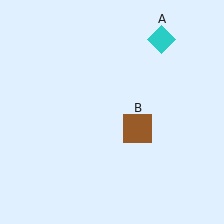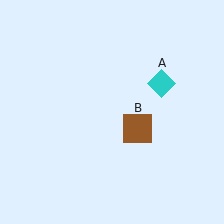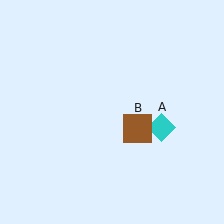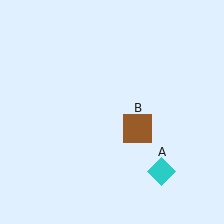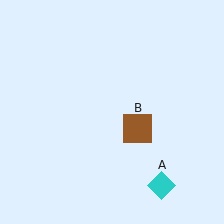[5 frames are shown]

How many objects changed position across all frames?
1 object changed position: cyan diamond (object A).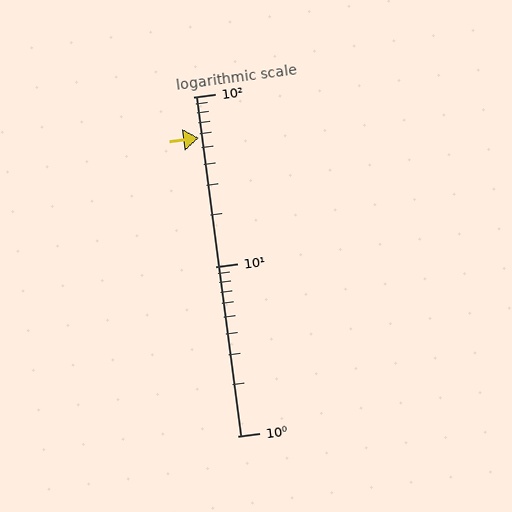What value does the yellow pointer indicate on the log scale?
The pointer indicates approximately 57.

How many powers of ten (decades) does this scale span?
The scale spans 2 decades, from 1 to 100.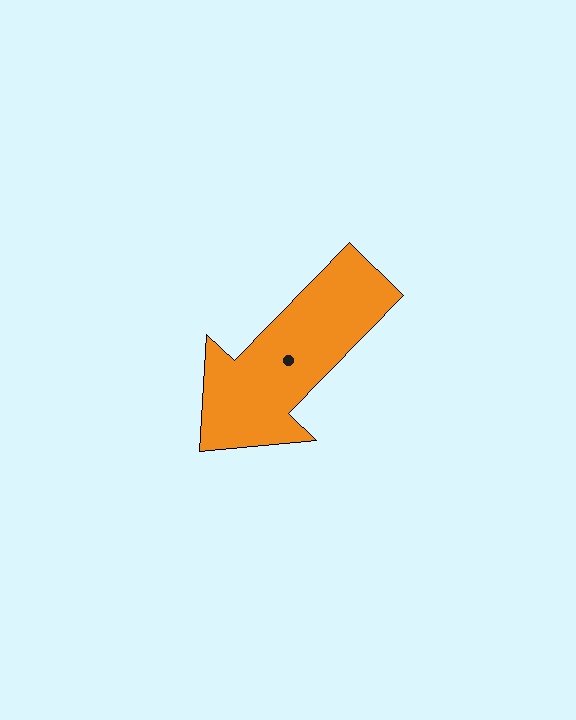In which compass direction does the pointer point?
Southwest.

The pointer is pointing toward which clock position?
Roughly 7 o'clock.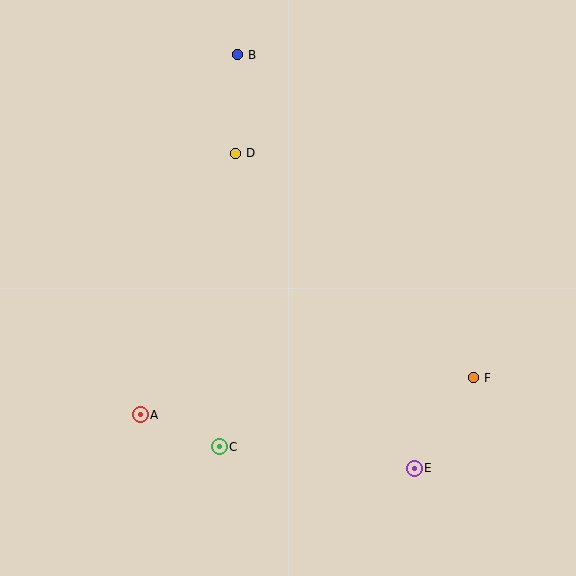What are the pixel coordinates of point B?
Point B is at (238, 55).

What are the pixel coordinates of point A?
Point A is at (140, 415).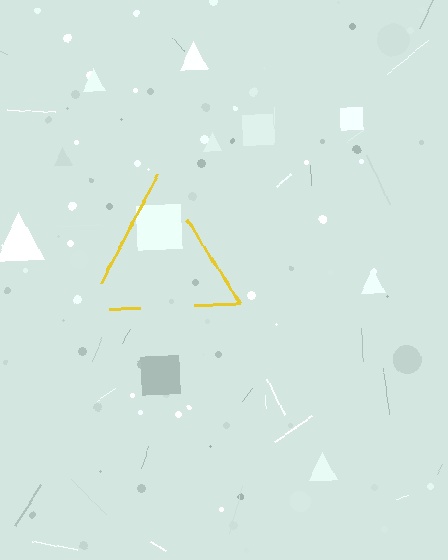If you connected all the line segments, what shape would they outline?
They would outline a triangle.